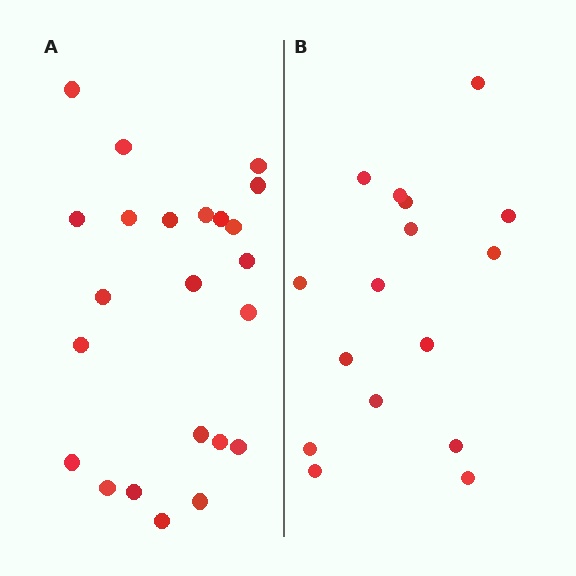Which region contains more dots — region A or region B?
Region A (the left region) has more dots.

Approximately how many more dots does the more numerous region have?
Region A has roughly 8 or so more dots than region B.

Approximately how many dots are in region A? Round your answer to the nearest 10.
About 20 dots. (The exact count is 23, which rounds to 20.)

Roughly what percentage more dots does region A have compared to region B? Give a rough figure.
About 45% more.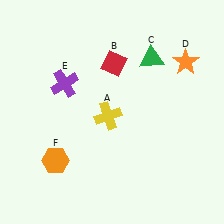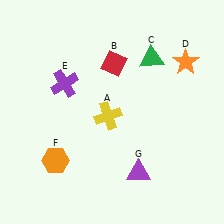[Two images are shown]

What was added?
A purple triangle (G) was added in Image 2.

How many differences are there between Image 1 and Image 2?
There is 1 difference between the two images.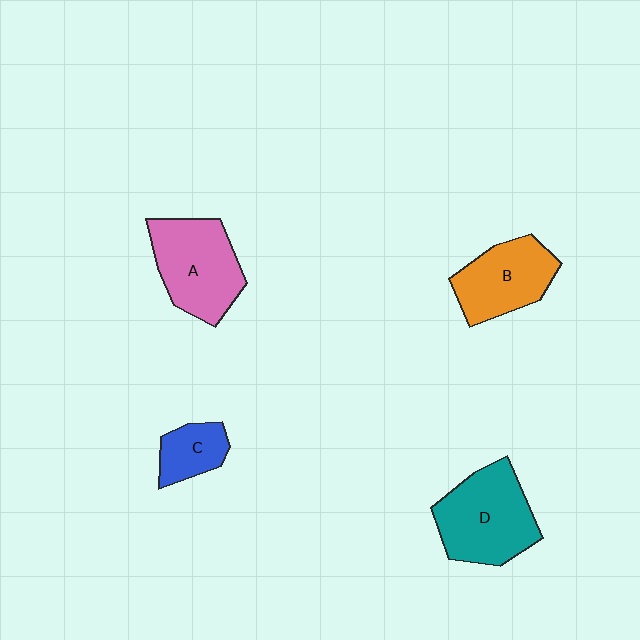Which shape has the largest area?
Shape D (teal).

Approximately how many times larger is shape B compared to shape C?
Approximately 1.8 times.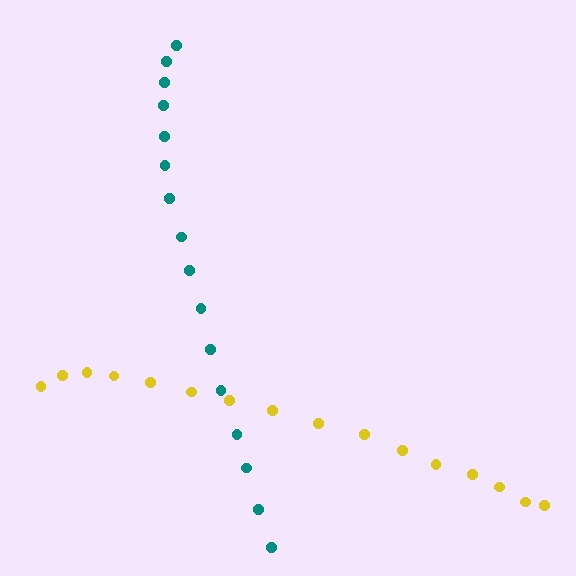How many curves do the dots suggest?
There are 2 distinct paths.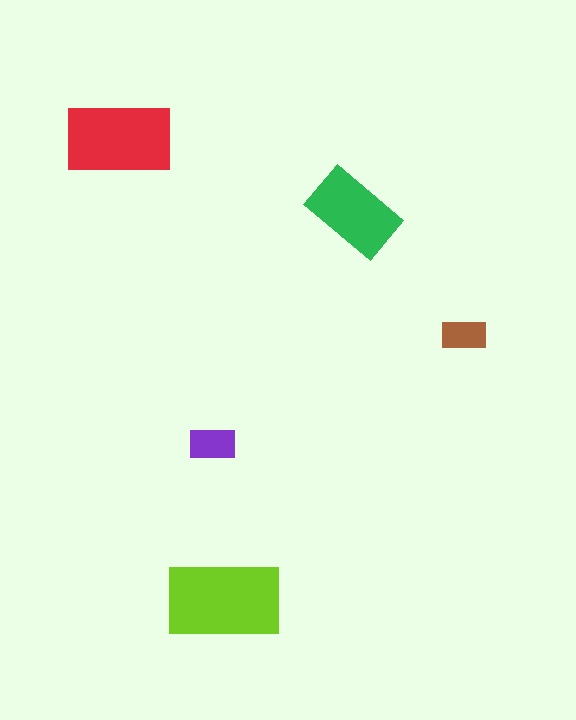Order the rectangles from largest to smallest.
the lime one, the red one, the green one, the purple one, the brown one.